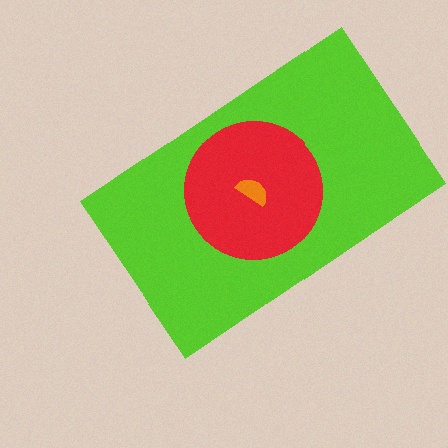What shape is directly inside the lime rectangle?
The red circle.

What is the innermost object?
The orange semicircle.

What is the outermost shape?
The lime rectangle.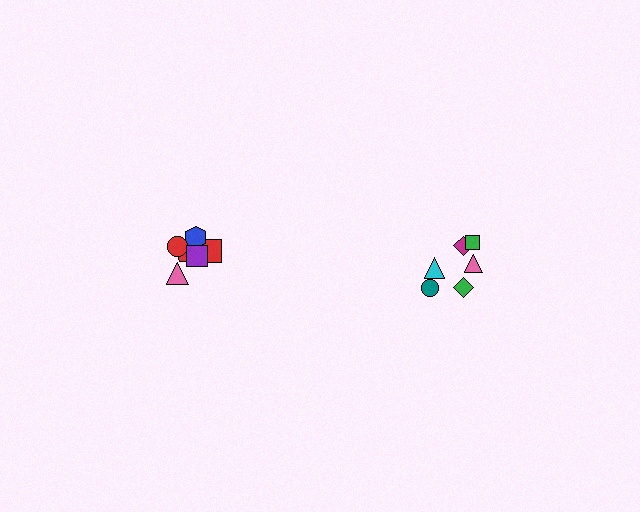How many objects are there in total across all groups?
There are 14 objects.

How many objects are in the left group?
There are 8 objects.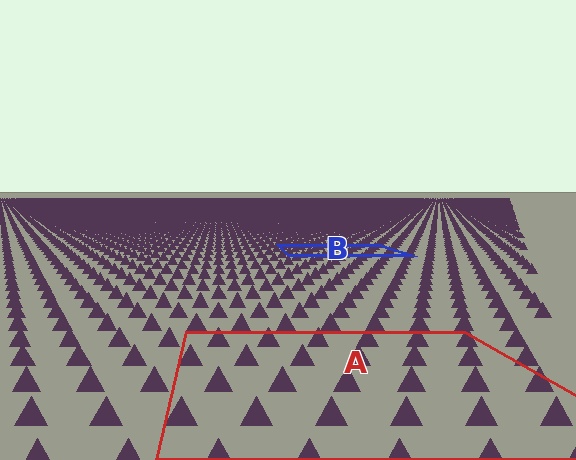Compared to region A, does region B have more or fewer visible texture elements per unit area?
Region B has more texture elements per unit area — they are packed more densely because it is farther away.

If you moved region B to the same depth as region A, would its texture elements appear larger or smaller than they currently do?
They would appear larger. At a closer depth, the same texture elements are projected at a bigger on-screen size.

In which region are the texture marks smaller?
The texture marks are smaller in region B, because it is farther away.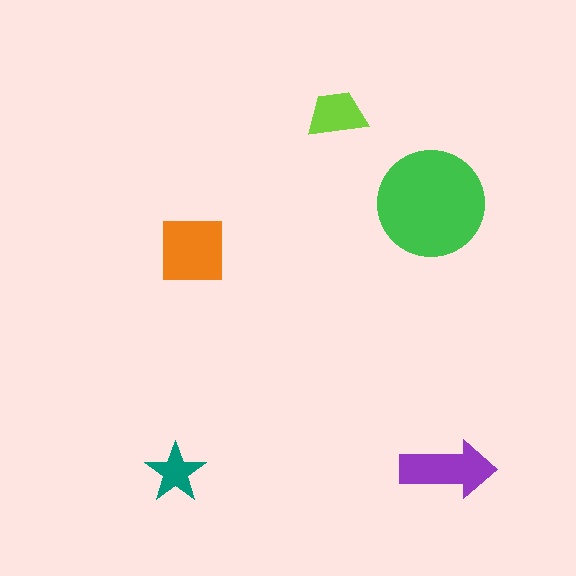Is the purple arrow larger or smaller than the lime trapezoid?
Larger.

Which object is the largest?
The green circle.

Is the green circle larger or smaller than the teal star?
Larger.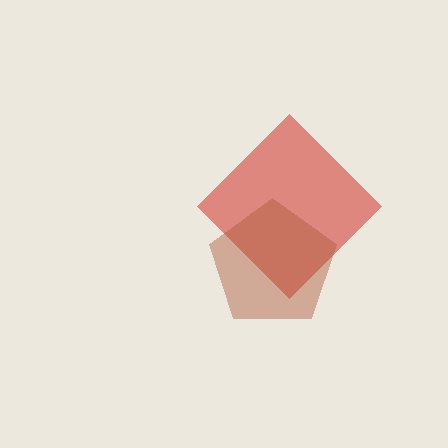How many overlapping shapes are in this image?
There are 2 overlapping shapes in the image.